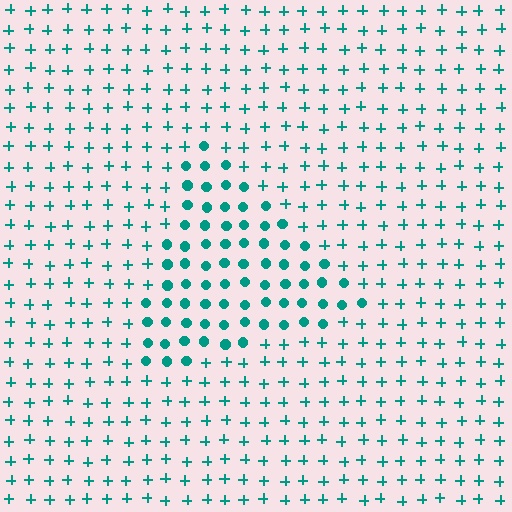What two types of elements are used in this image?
The image uses circles inside the triangle region and plus signs outside it.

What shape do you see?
I see a triangle.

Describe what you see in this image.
The image is filled with small teal elements arranged in a uniform grid. A triangle-shaped region contains circles, while the surrounding area contains plus signs. The boundary is defined purely by the change in element shape.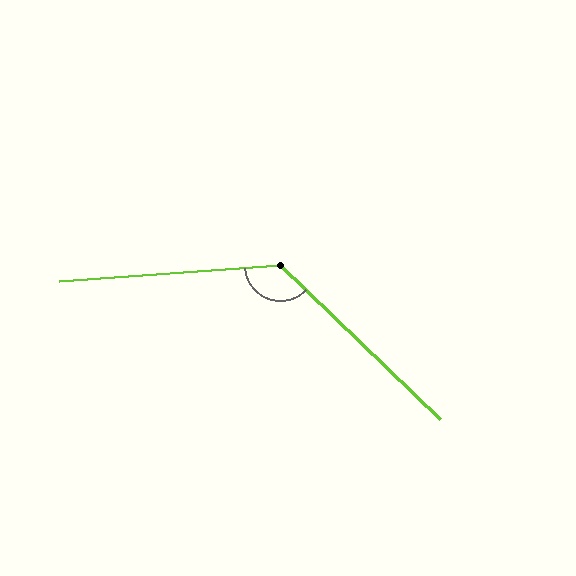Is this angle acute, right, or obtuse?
It is obtuse.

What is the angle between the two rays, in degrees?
Approximately 132 degrees.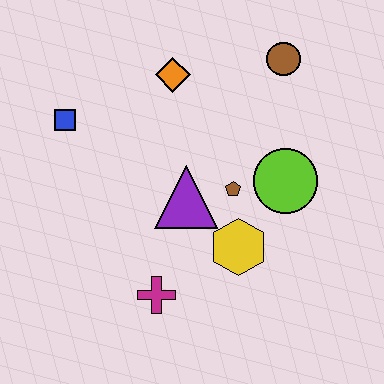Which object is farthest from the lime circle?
The blue square is farthest from the lime circle.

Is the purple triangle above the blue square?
No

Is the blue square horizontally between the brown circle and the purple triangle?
No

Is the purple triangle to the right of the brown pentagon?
No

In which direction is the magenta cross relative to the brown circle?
The magenta cross is below the brown circle.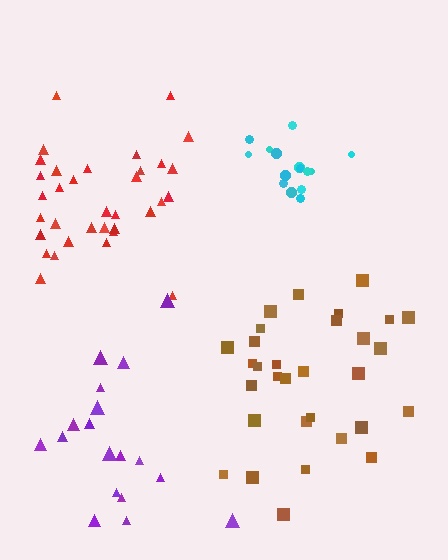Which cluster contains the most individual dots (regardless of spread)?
Red (34).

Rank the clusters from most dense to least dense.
cyan, brown, red, purple.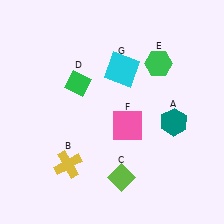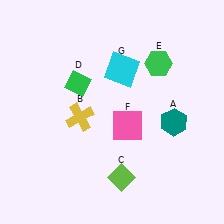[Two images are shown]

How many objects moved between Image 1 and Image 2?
1 object moved between the two images.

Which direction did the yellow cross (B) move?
The yellow cross (B) moved up.